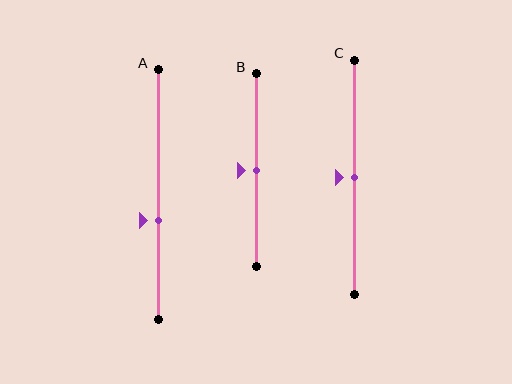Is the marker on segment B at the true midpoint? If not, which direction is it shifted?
Yes, the marker on segment B is at the true midpoint.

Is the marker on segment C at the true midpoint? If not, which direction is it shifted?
Yes, the marker on segment C is at the true midpoint.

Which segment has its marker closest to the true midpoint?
Segment B has its marker closest to the true midpoint.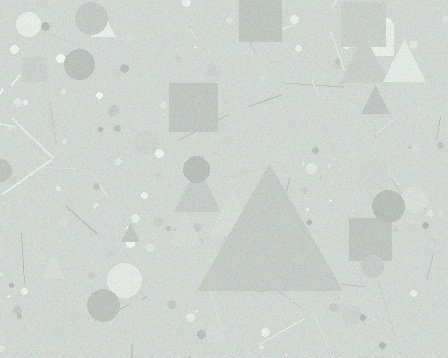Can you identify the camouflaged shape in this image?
The camouflaged shape is a triangle.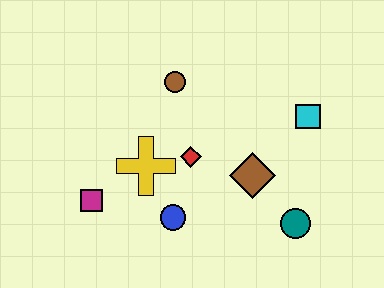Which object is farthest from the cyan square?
The magenta square is farthest from the cyan square.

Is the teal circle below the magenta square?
Yes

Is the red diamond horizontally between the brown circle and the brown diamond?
Yes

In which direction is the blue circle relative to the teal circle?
The blue circle is to the left of the teal circle.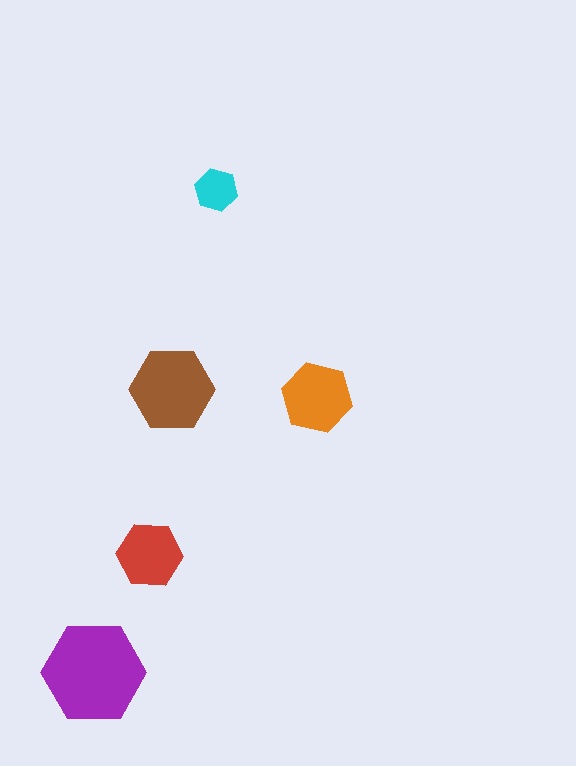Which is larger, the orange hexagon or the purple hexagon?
The purple one.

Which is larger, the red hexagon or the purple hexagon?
The purple one.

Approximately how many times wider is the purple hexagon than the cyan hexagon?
About 2.5 times wider.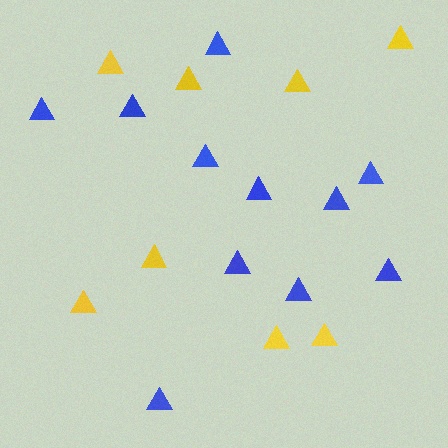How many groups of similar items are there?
There are 2 groups: one group of yellow triangles (8) and one group of blue triangles (11).